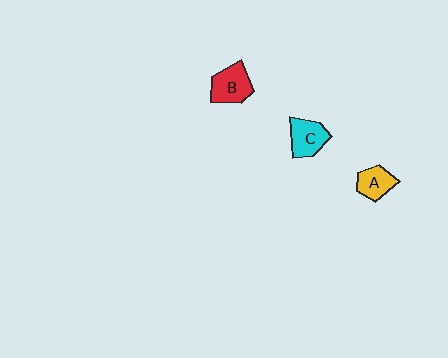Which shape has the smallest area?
Shape A (yellow).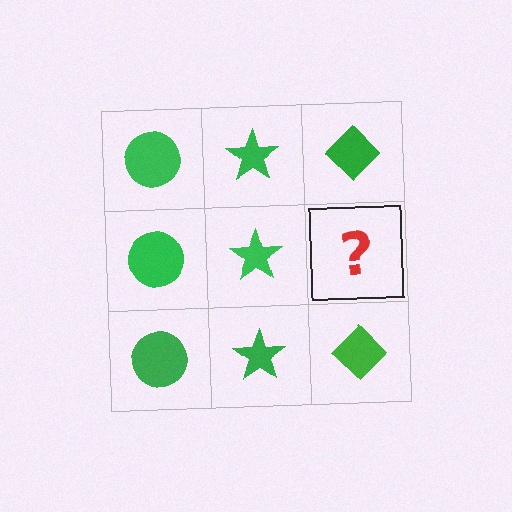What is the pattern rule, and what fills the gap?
The rule is that each column has a consistent shape. The gap should be filled with a green diamond.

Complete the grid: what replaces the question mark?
The question mark should be replaced with a green diamond.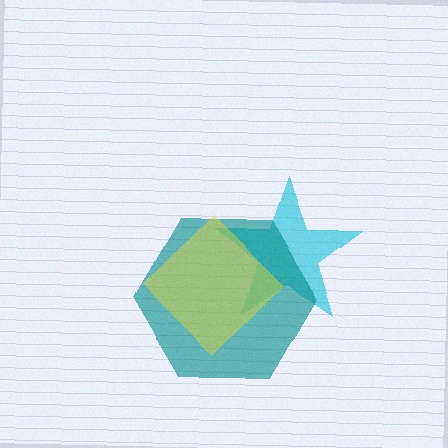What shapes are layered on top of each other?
The layered shapes are: a cyan star, a teal hexagon, a yellow diamond.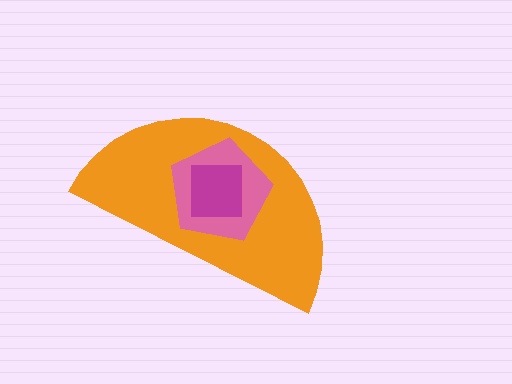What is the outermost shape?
The orange semicircle.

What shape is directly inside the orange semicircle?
The pink pentagon.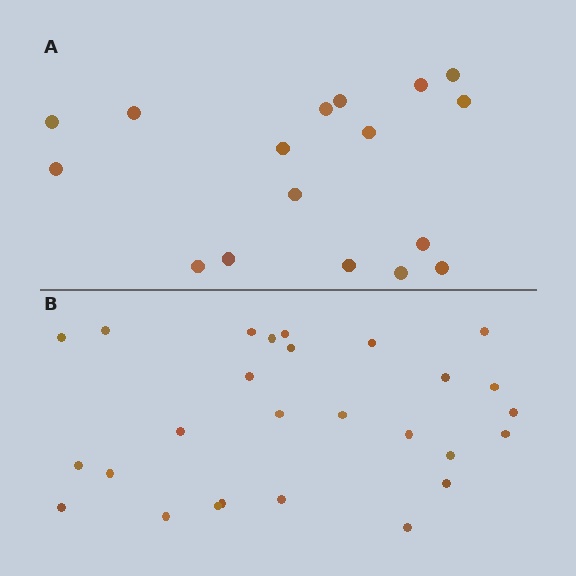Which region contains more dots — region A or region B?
Region B (the bottom region) has more dots.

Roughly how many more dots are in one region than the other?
Region B has roughly 10 or so more dots than region A.